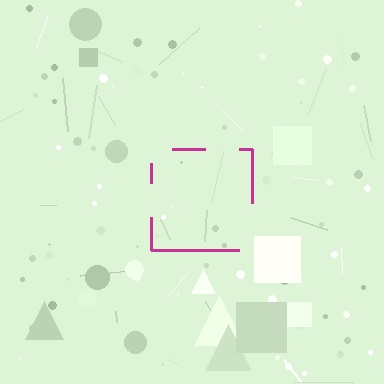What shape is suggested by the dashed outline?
The dashed outline suggests a square.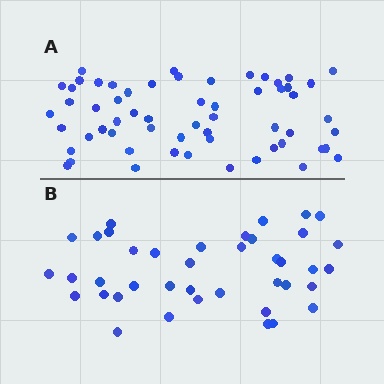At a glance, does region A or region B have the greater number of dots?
Region A (the top region) has more dots.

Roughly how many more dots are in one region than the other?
Region A has approximately 20 more dots than region B.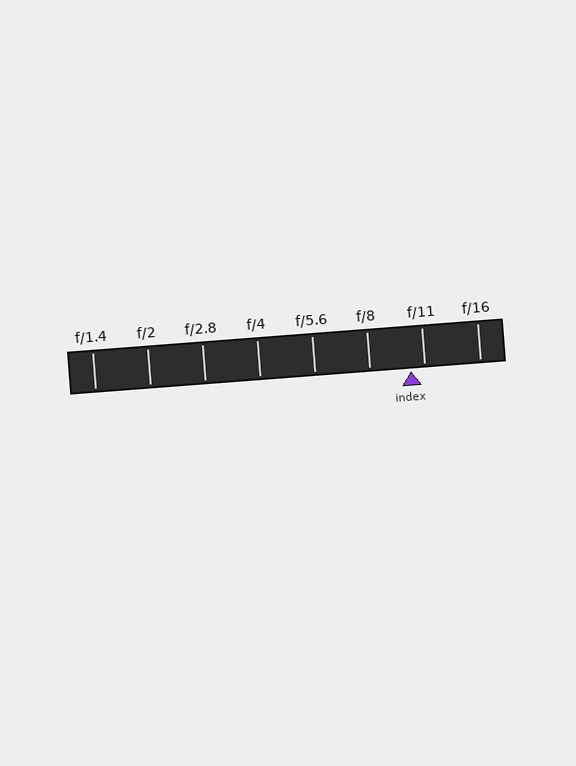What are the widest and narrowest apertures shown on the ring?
The widest aperture shown is f/1.4 and the narrowest is f/16.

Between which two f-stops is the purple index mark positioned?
The index mark is between f/8 and f/11.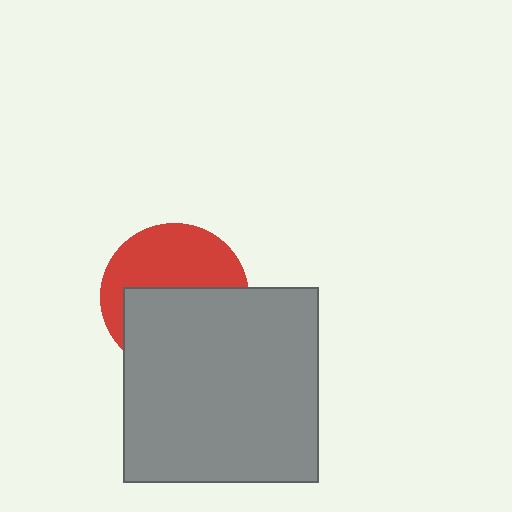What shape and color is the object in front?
The object in front is a gray square.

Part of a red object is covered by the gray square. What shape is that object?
It is a circle.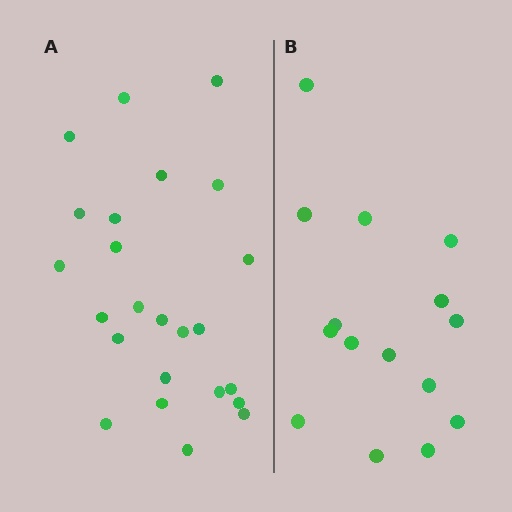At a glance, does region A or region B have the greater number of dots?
Region A (the left region) has more dots.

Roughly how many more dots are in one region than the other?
Region A has roughly 8 or so more dots than region B.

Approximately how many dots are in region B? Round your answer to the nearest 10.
About 20 dots. (The exact count is 15, which rounds to 20.)